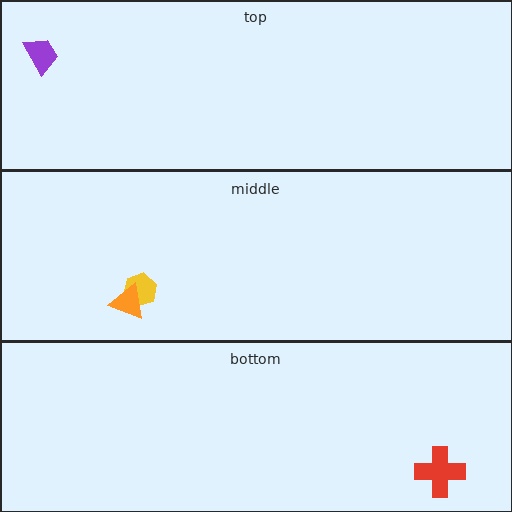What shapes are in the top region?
The purple trapezoid.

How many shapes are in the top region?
1.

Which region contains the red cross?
The bottom region.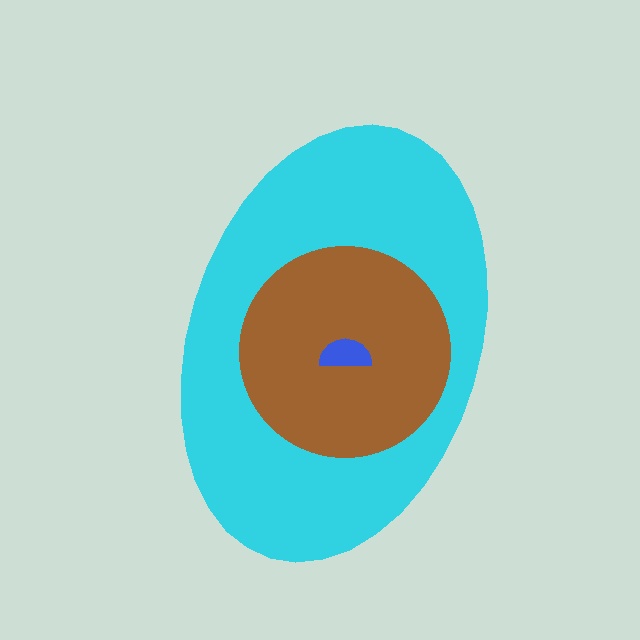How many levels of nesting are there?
3.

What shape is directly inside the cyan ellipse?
The brown circle.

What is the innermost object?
The blue semicircle.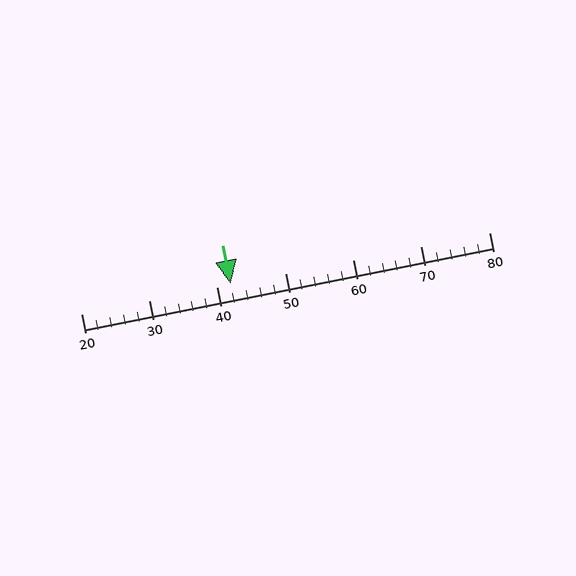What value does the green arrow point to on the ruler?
The green arrow points to approximately 42.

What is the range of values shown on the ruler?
The ruler shows values from 20 to 80.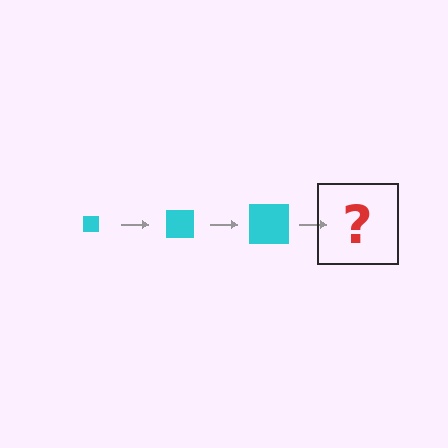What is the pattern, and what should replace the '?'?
The pattern is that the square gets progressively larger each step. The '?' should be a cyan square, larger than the previous one.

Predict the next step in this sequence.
The next step is a cyan square, larger than the previous one.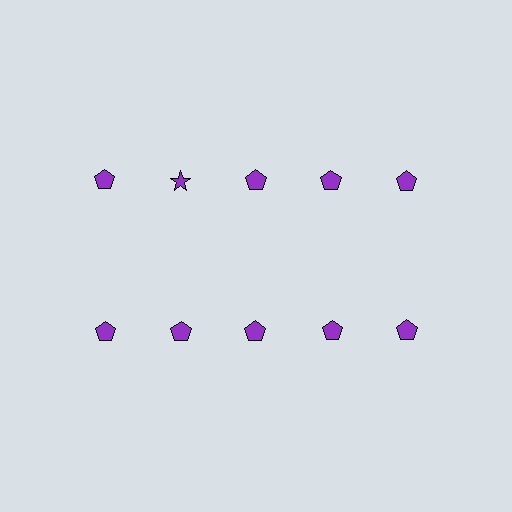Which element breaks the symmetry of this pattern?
The purple star in the top row, second from left column breaks the symmetry. All other shapes are purple pentagons.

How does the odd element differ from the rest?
It has a different shape: star instead of pentagon.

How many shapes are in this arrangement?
There are 10 shapes arranged in a grid pattern.